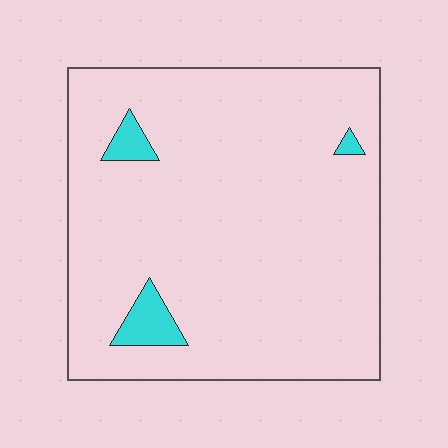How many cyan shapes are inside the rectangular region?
3.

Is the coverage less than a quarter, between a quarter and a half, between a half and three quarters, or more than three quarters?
Less than a quarter.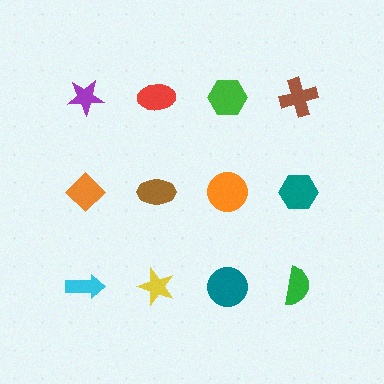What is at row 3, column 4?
A green semicircle.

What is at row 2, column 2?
A brown ellipse.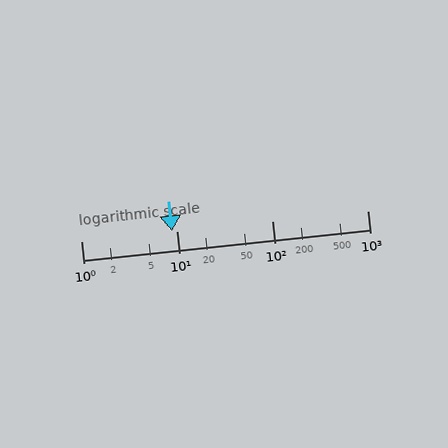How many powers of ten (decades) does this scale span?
The scale spans 3 decades, from 1 to 1000.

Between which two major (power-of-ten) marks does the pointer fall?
The pointer is between 1 and 10.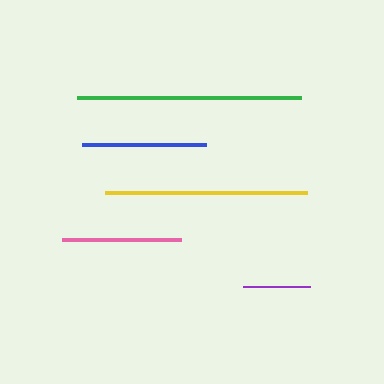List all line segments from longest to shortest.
From longest to shortest: green, yellow, blue, pink, purple.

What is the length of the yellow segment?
The yellow segment is approximately 202 pixels long.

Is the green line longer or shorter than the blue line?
The green line is longer than the blue line.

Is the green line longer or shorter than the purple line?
The green line is longer than the purple line.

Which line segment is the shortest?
The purple line is the shortest at approximately 67 pixels.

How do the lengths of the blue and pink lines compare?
The blue and pink lines are approximately the same length.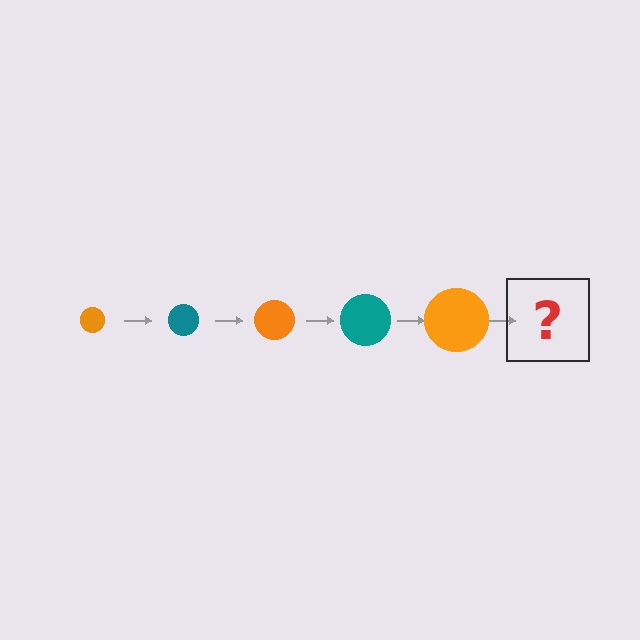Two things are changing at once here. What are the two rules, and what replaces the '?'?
The two rules are that the circle grows larger each step and the color cycles through orange and teal. The '?' should be a teal circle, larger than the previous one.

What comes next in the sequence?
The next element should be a teal circle, larger than the previous one.